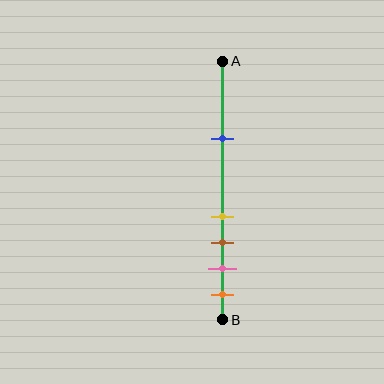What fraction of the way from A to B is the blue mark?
The blue mark is approximately 30% (0.3) of the way from A to B.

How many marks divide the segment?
There are 5 marks dividing the segment.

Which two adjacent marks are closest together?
The yellow and brown marks are the closest adjacent pair.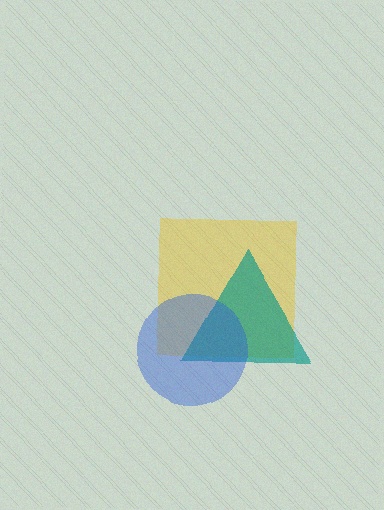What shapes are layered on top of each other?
The layered shapes are: a yellow square, a teal triangle, a blue circle.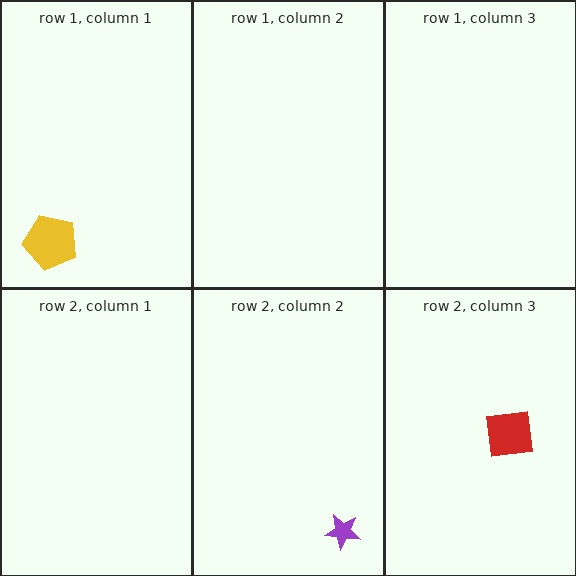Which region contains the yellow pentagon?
The row 1, column 1 region.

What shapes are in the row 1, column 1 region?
The yellow pentagon.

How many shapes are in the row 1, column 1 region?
1.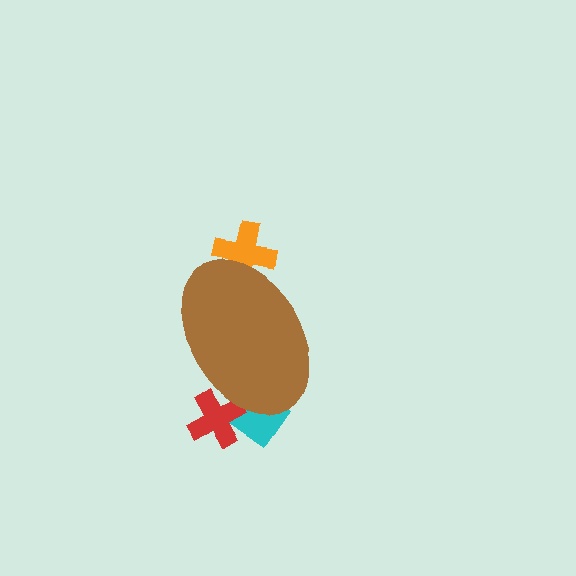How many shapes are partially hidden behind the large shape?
3 shapes are partially hidden.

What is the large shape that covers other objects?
A brown ellipse.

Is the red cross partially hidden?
Yes, the red cross is partially hidden behind the brown ellipse.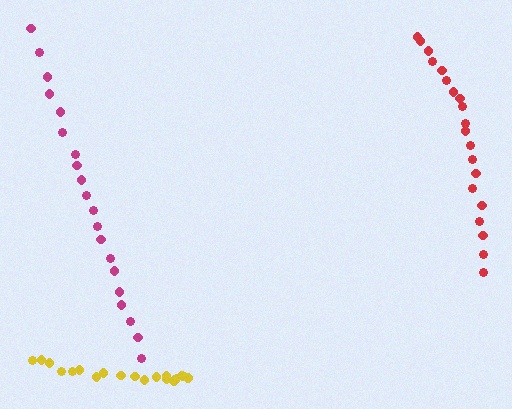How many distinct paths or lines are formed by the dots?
There are 3 distinct paths.